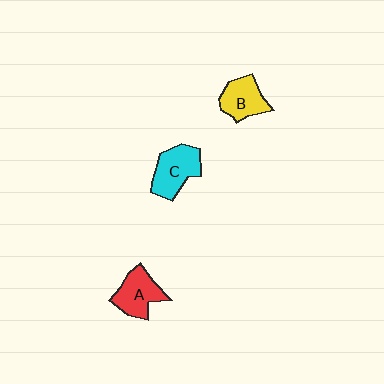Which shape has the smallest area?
Shape B (yellow).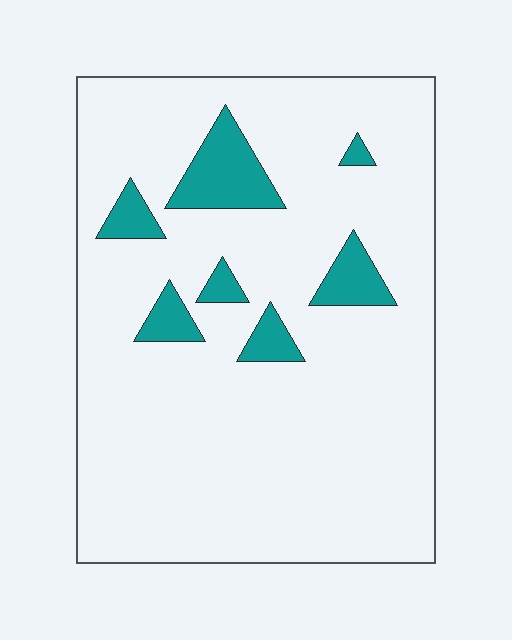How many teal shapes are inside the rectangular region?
7.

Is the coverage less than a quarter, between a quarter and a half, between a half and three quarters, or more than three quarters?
Less than a quarter.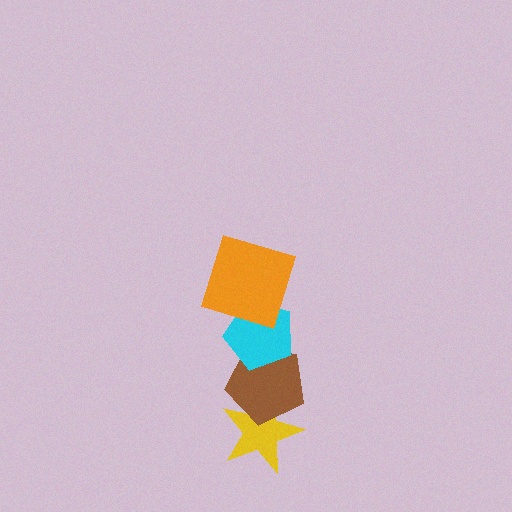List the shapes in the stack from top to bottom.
From top to bottom: the orange square, the cyan pentagon, the brown pentagon, the yellow star.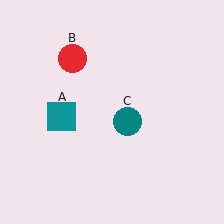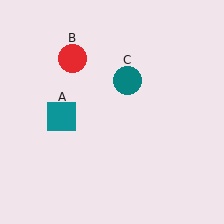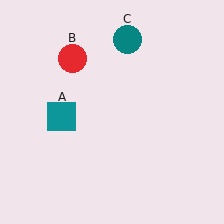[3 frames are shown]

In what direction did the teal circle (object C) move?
The teal circle (object C) moved up.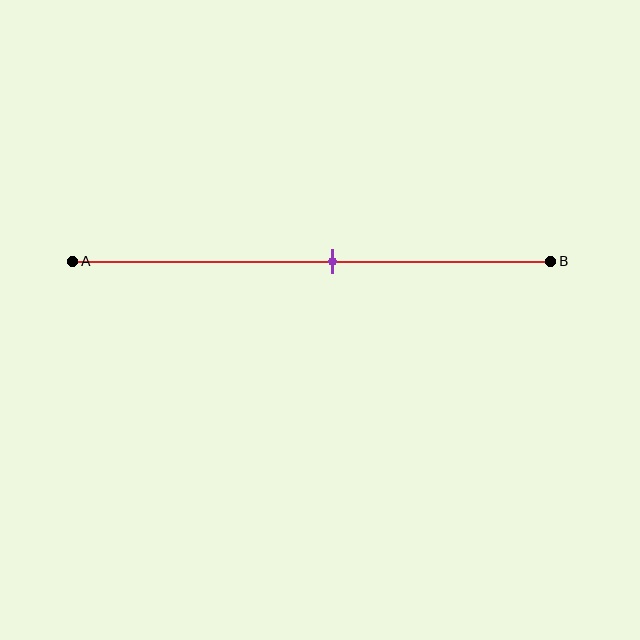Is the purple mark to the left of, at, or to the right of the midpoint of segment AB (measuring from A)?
The purple mark is to the right of the midpoint of segment AB.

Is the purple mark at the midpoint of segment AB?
No, the mark is at about 55% from A, not at the 50% midpoint.